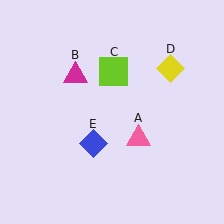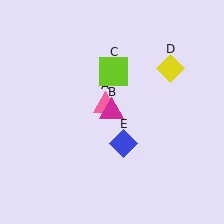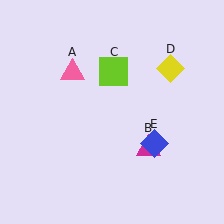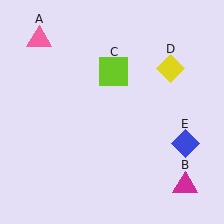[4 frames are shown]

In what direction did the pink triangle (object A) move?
The pink triangle (object A) moved up and to the left.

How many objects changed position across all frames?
3 objects changed position: pink triangle (object A), magenta triangle (object B), blue diamond (object E).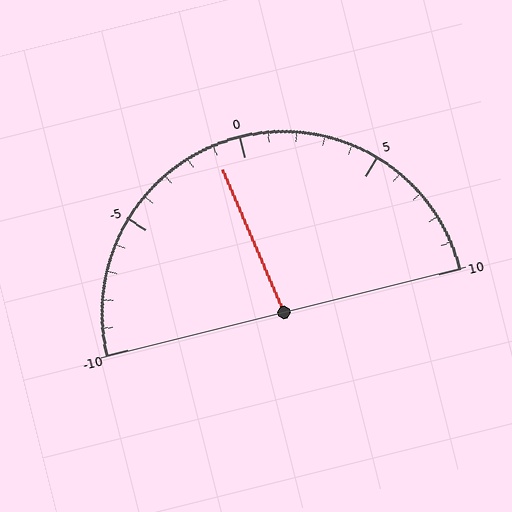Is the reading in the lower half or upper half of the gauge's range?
The reading is in the lower half of the range (-10 to 10).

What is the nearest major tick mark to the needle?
The nearest major tick mark is 0.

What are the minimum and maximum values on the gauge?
The gauge ranges from -10 to 10.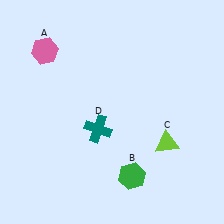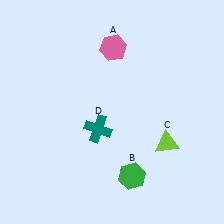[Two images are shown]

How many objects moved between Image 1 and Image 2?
1 object moved between the two images.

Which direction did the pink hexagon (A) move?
The pink hexagon (A) moved right.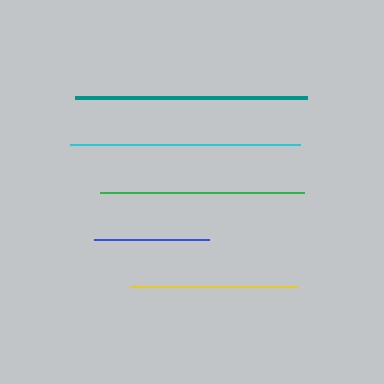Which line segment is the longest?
The teal line is the longest at approximately 232 pixels.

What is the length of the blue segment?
The blue segment is approximately 115 pixels long.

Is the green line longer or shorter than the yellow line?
The green line is longer than the yellow line.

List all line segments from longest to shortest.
From longest to shortest: teal, cyan, green, yellow, blue.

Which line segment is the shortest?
The blue line is the shortest at approximately 115 pixels.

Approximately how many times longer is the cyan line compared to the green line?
The cyan line is approximately 1.1 times the length of the green line.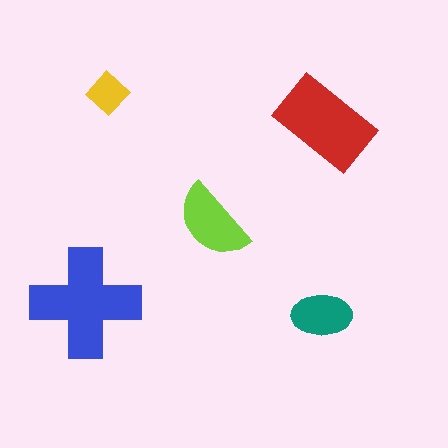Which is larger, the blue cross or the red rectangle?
The blue cross.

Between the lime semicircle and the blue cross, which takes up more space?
The blue cross.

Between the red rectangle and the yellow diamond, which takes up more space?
The red rectangle.